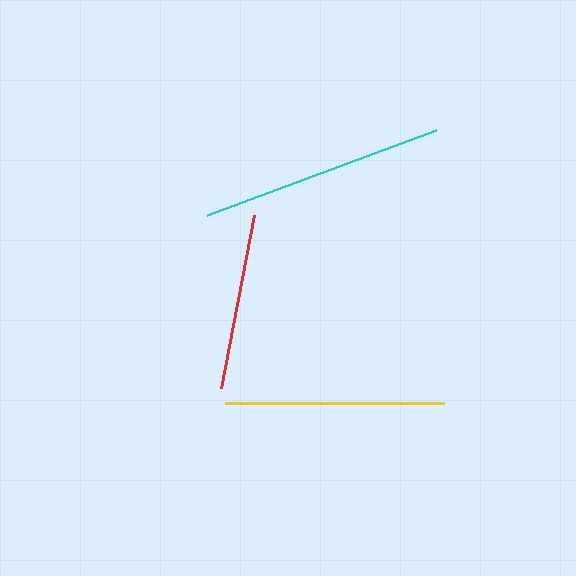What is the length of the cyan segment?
The cyan segment is approximately 245 pixels long.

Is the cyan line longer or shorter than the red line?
The cyan line is longer than the red line.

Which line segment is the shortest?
The red line is the shortest at approximately 176 pixels.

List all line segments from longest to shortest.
From longest to shortest: cyan, yellow, red.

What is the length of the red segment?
The red segment is approximately 176 pixels long.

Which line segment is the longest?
The cyan line is the longest at approximately 245 pixels.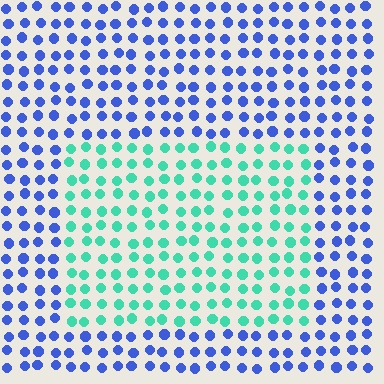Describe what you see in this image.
The image is filled with small blue elements in a uniform arrangement. A rectangle-shaped region is visible where the elements are tinted to a slightly different hue, forming a subtle color boundary.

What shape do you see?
I see a rectangle.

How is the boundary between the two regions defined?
The boundary is defined purely by a slight shift in hue (about 67 degrees). Spacing, size, and orientation are identical on both sides.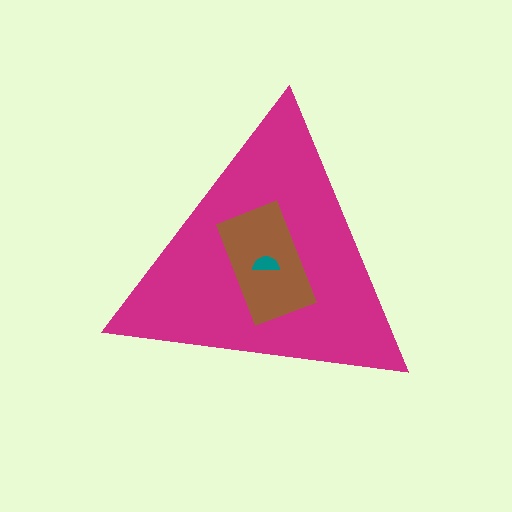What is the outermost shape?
The magenta triangle.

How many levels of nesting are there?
3.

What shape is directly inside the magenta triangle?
The brown rectangle.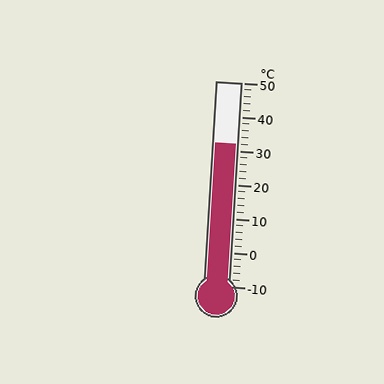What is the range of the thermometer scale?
The thermometer scale ranges from -10°C to 50°C.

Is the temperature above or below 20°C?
The temperature is above 20°C.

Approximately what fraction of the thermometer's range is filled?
The thermometer is filled to approximately 70% of its range.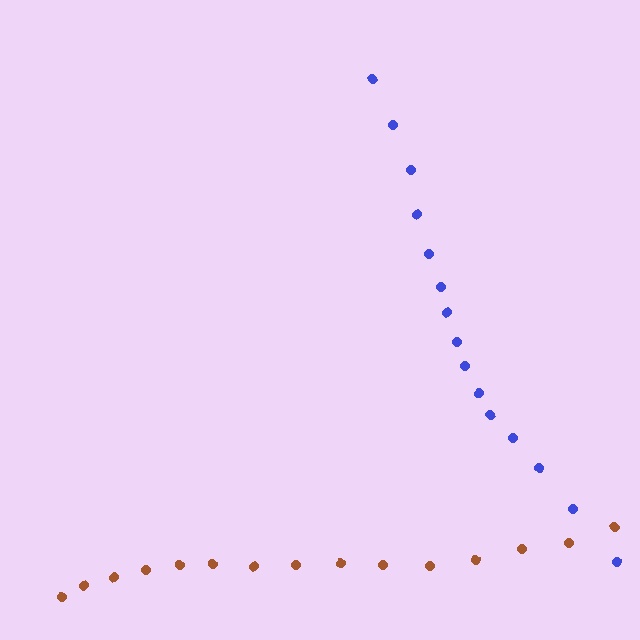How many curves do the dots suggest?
There are 2 distinct paths.